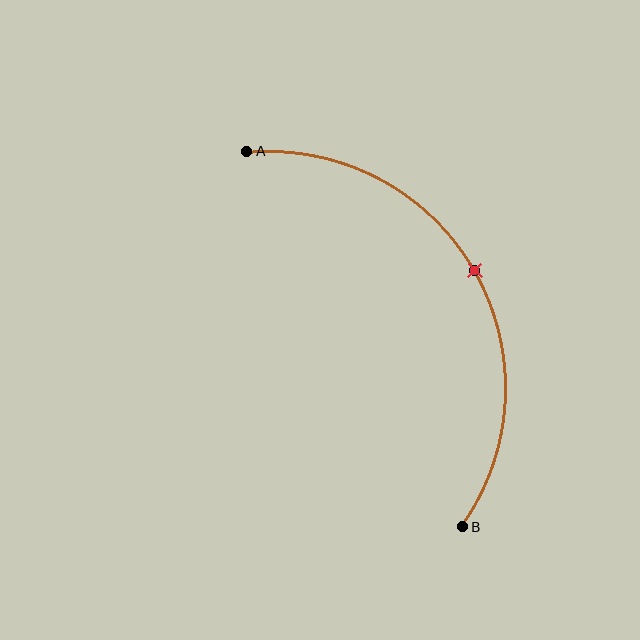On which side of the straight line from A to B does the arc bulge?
The arc bulges to the right of the straight line connecting A and B.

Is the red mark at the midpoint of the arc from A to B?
Yes. The red mark lies on the arc at equal arc-length from both A and B — it is the arc midpoint.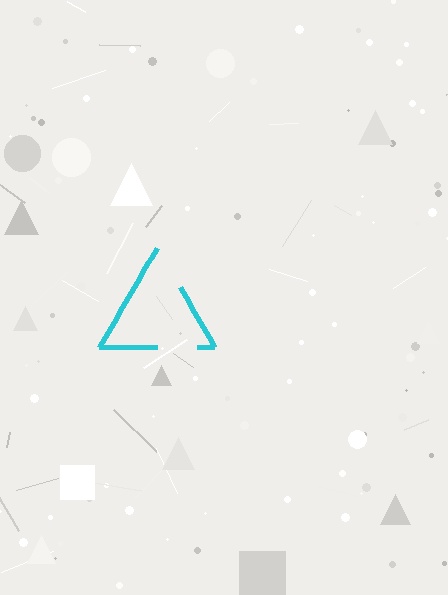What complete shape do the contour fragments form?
The contour fragments form a triangle.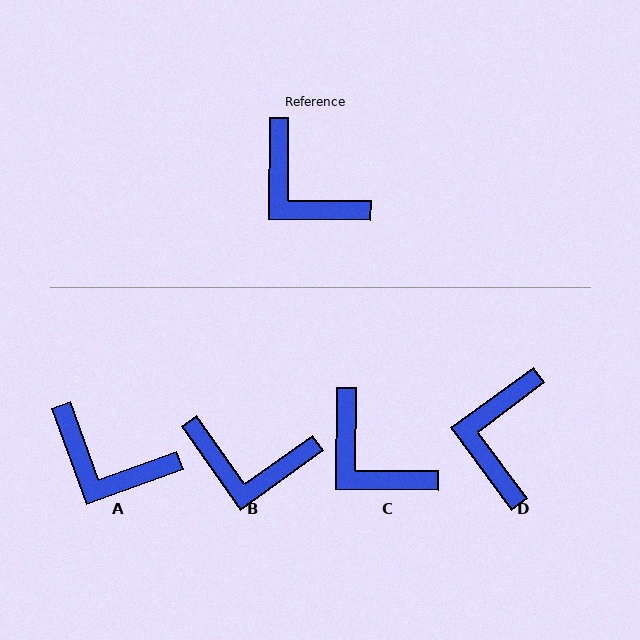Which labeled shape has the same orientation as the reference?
C.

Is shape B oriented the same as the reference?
No, it is off by about 36 degrees.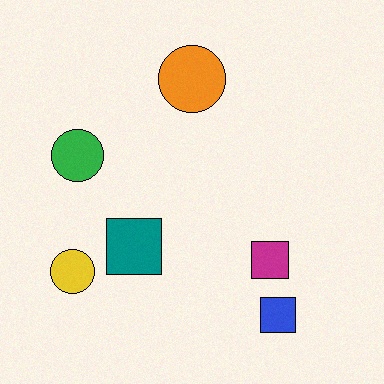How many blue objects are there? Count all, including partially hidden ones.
There is 1 blue object.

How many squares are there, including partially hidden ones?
There are 3 squares.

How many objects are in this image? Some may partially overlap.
There are 6 objects.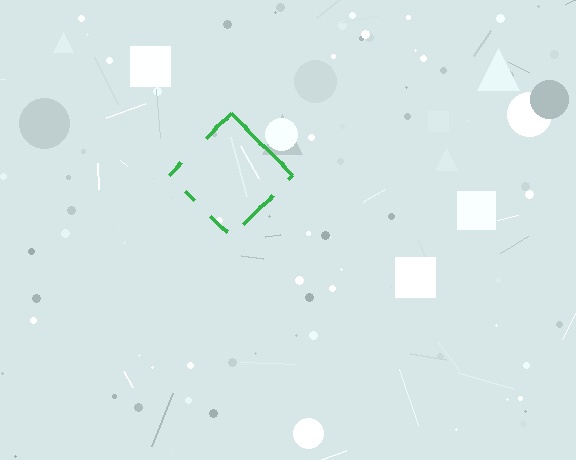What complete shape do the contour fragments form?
The contour fragments form a diamond.